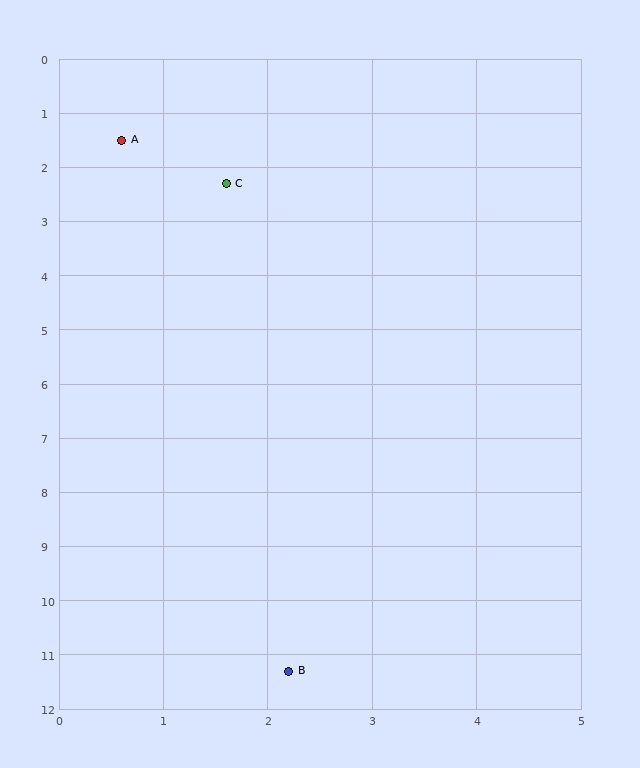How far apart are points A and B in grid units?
Points A and B are about 9.9 grid units apart.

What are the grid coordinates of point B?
Point B is at approximately (2.2, 11.3).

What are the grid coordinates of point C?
Point C is at approximately (1.6, 2.3).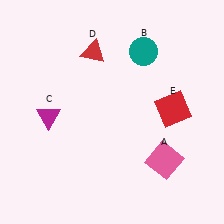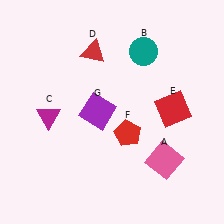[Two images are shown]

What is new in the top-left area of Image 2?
A purple square (G) was added in the top-left area of Image 2.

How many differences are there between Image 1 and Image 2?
There are 2 differences between the two images.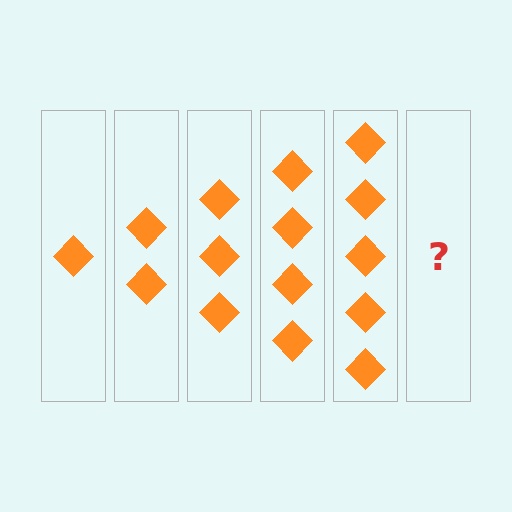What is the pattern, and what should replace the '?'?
The pattern is that each step adds one more diamond. The '?' should be 6 diamonds.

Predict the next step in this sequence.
The next step is 6 diamonds.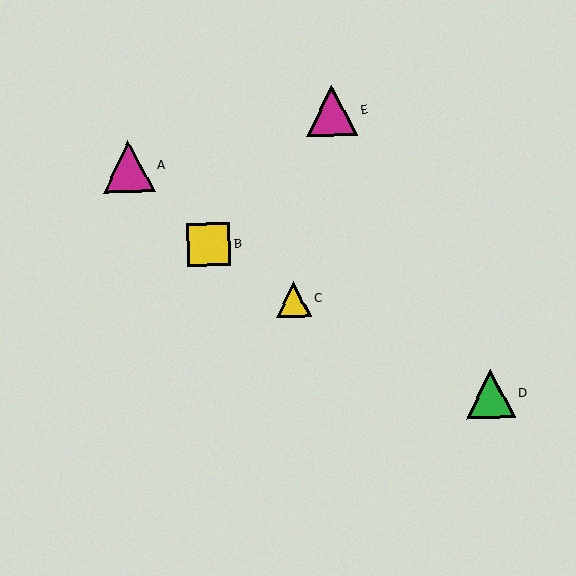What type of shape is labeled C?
Shape C is a yellow triangle.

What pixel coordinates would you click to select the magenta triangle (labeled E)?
Click at (332, 111) to select the magenta triangle E.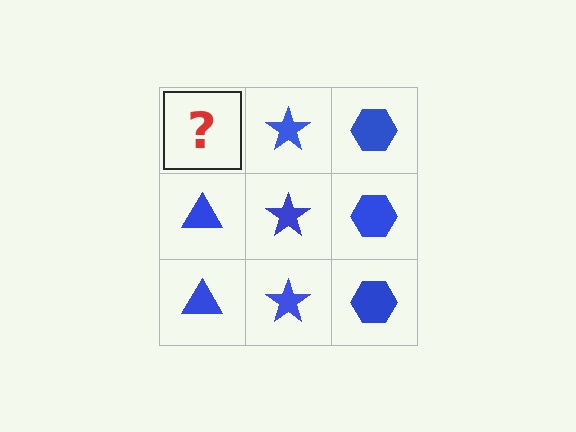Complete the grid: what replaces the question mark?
The question mark should be replaced with a blue triangle.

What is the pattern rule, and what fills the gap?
The rule is that each column has a consistent shape. The gap should be filled with a blue triangle.